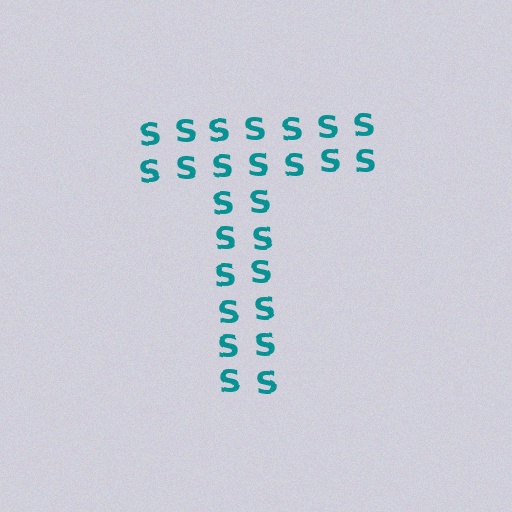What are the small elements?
The small elements are letter S's.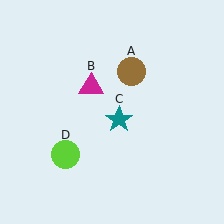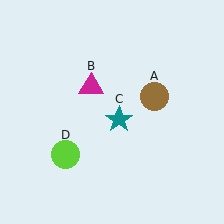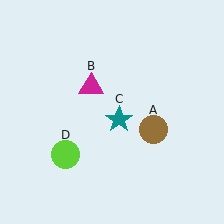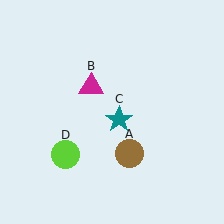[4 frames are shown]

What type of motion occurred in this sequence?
The brown circle (object A) rotated clockwise around the center of the scene.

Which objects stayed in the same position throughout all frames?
Magenta triangle (object B) and teal star (object C) and lime circle (object D) remained stationary.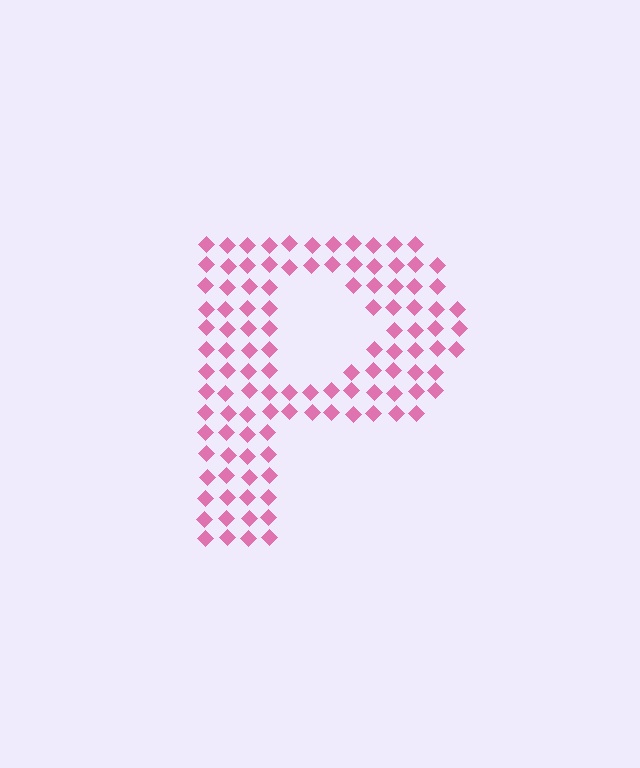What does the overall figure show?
The overall figure shows the letter P.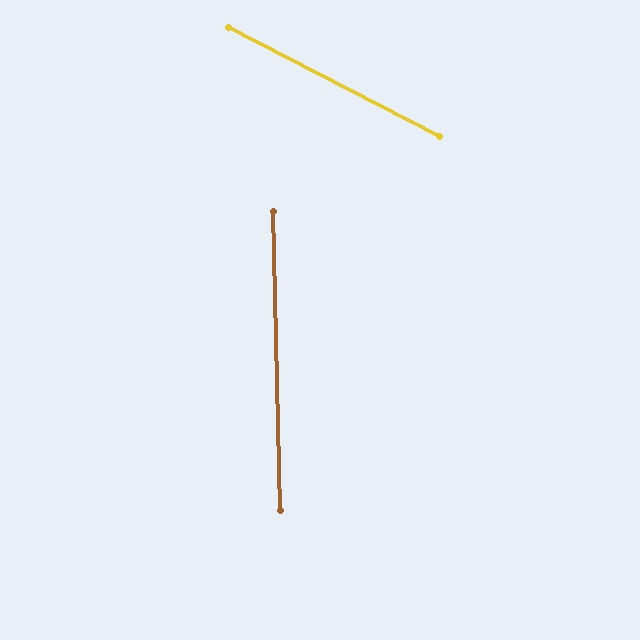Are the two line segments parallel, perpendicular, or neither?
Neither parallel nor perpendicular — they differ by about 61°.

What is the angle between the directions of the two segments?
Approximately 61 degrees.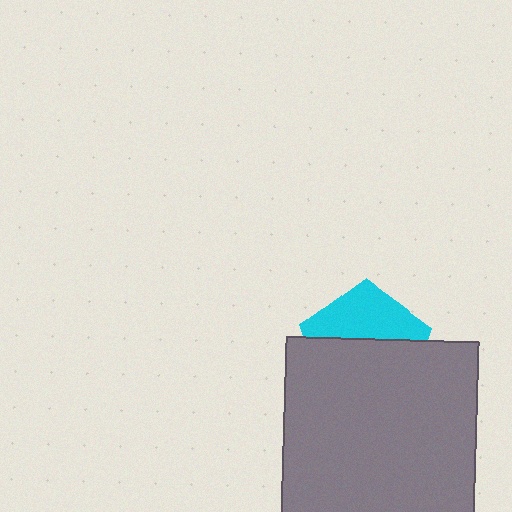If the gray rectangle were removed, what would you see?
You would see the complete cyan pentagon.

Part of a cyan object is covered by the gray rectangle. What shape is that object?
It is a pentagon.